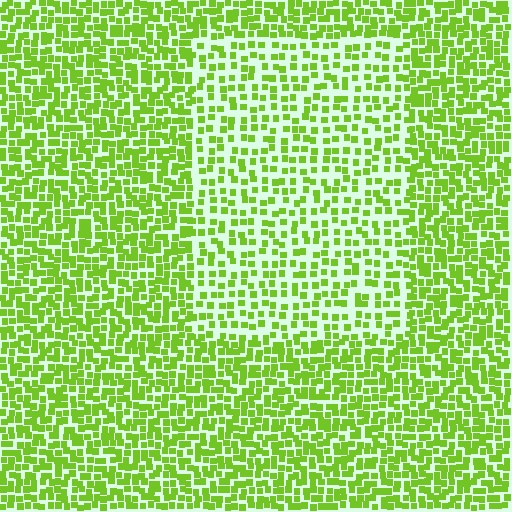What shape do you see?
I see a rectangle.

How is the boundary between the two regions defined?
The boundary is defined by a change in element density (approximately 1.8x ratio). All elements are the same color, size, and shape.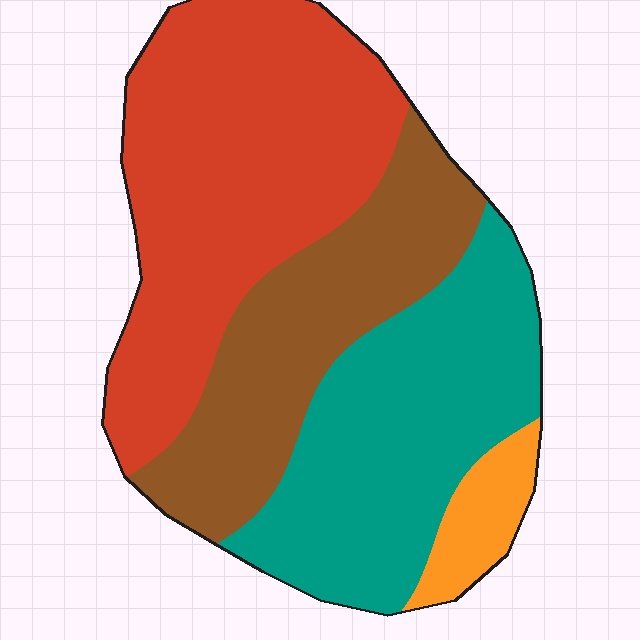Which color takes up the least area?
Orange, at roughly 5%.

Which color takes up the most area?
Red, at roughly 40%.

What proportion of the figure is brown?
Brown takes up about one quarter (1/4) of the figure.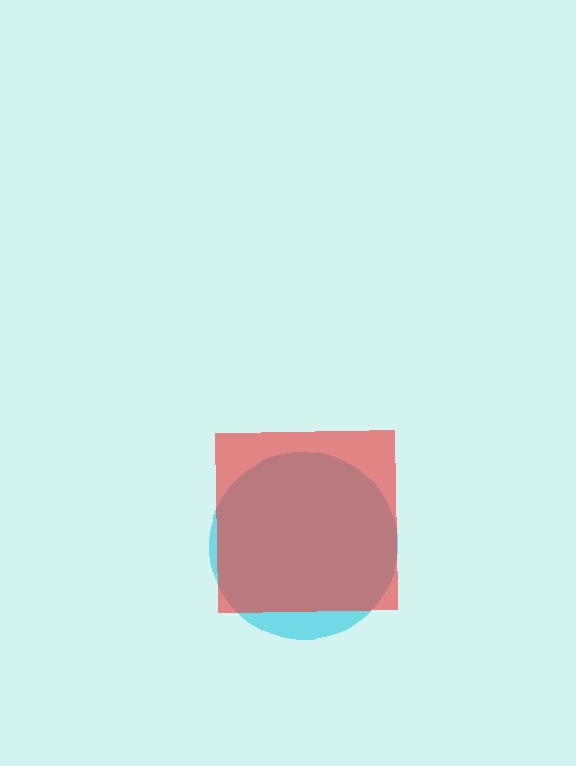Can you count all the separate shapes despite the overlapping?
Yes, there are 2 separate shapes.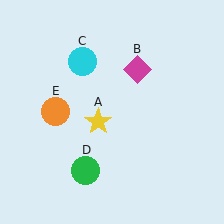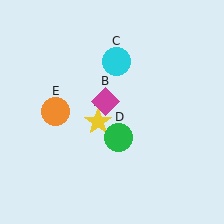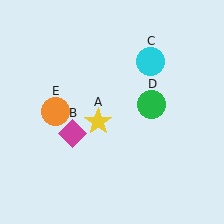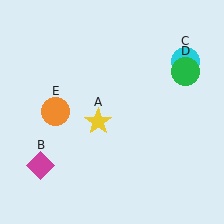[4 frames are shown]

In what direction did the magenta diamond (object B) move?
The magenta diamond (object B) moved down and to the left.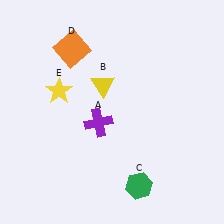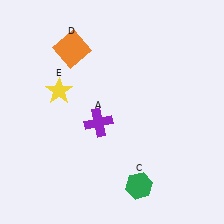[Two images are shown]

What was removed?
The yellow triangle (B) was removed in Image 2.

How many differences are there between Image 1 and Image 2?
There is 1 difference between the two images.